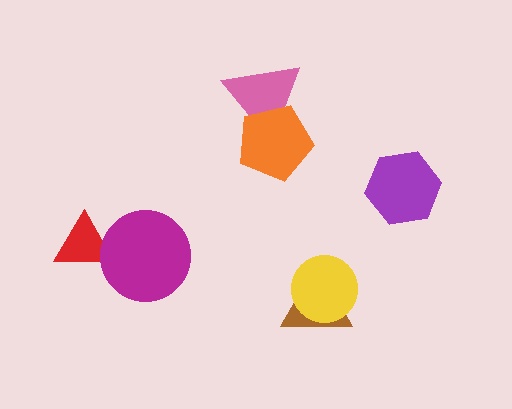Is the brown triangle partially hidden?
Yes, it is partially covered by another shape.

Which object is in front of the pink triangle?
The orange pentagon is in front of the pink triangle.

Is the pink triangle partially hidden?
Yes, it is partially covered by another shape.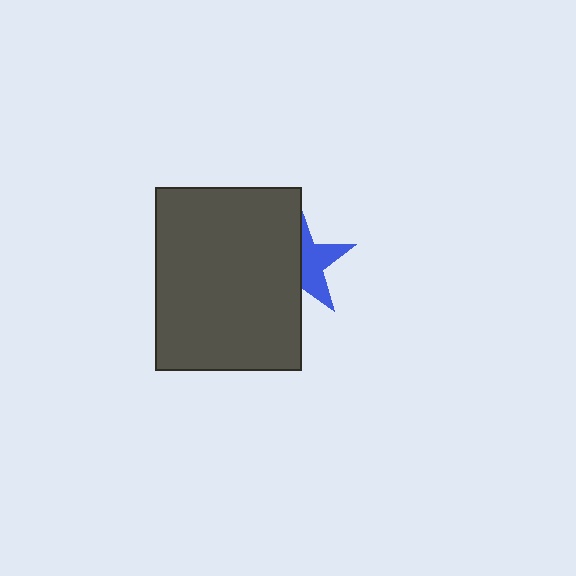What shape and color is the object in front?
The object in front is a dark gray rectangle.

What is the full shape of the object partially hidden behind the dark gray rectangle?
The partially hidden object is a blue star.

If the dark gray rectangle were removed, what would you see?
You would see the complete blue star.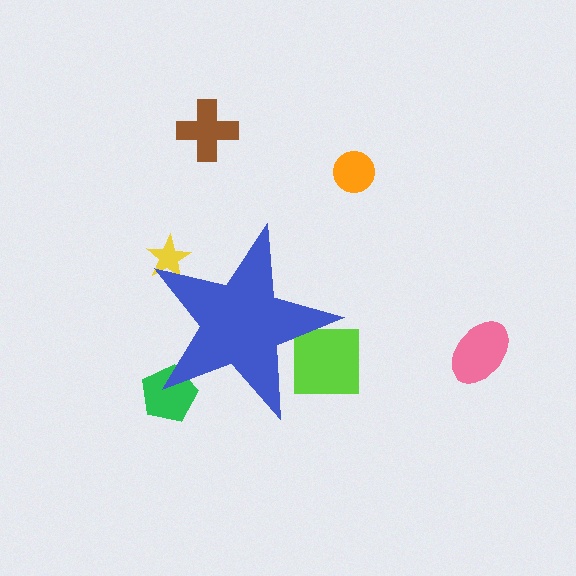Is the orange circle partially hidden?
No, the orange circle is fully visible.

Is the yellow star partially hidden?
Yes, the yellow star is partially hidden behind the blue star.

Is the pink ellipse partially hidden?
No, the pink ellipse is fully visible.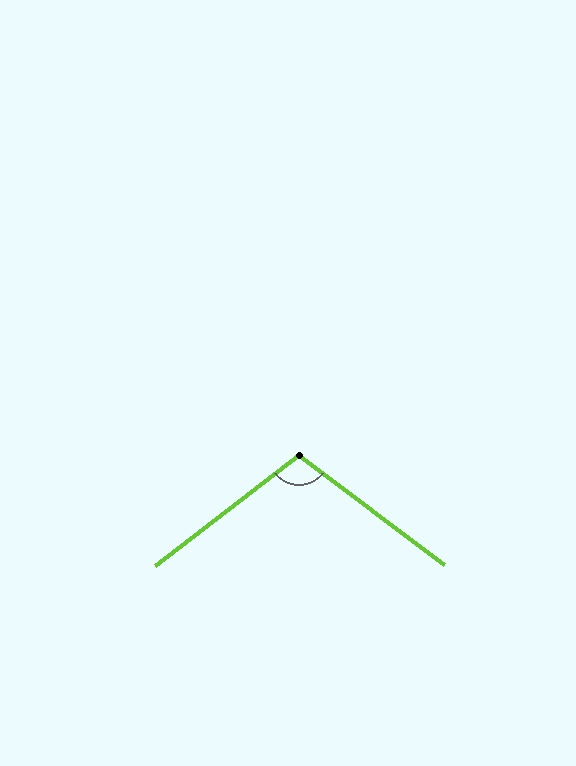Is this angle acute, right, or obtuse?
It is obtuse.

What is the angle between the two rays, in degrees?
Approximately 105 degrees.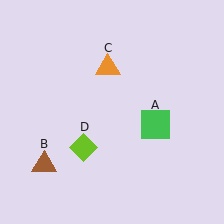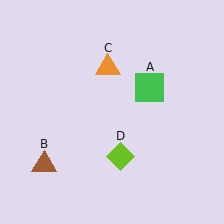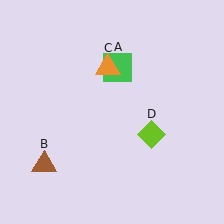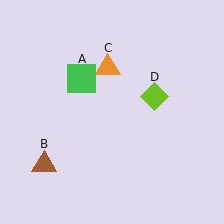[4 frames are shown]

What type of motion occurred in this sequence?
The green square (object A), lime diamond (object D) rotated counterclockwise around the center of the scene.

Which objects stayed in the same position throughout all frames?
Brown triangle (object B) and orange triangle (object C) remained stationary.